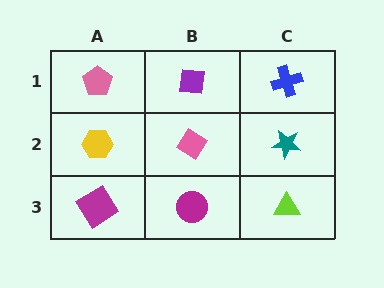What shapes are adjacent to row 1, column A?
A yellow hexagon (row 2, column A), a purple square (row 1, column B).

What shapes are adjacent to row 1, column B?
A pink diamond (row 2, column B), a pink pentagon (row 1, column A), a blue cross (row 1, column C).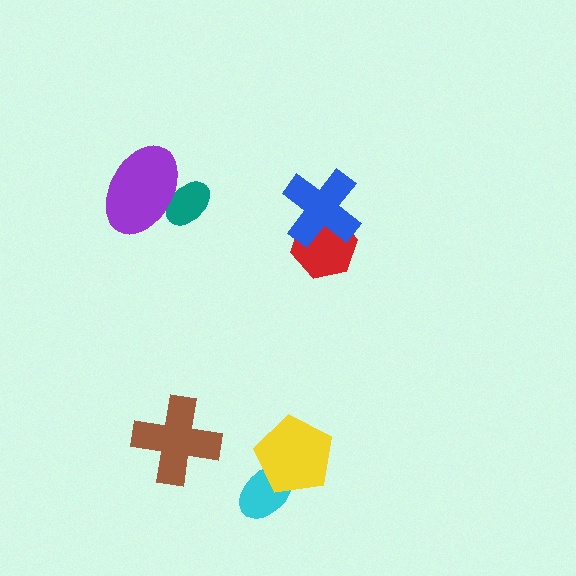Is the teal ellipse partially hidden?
Yes, it is partially covered by another shape.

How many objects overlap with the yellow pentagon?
1 object overlaps with the yellow pentagon.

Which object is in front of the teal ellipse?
The purple ellipse is in front of the teal ellipse.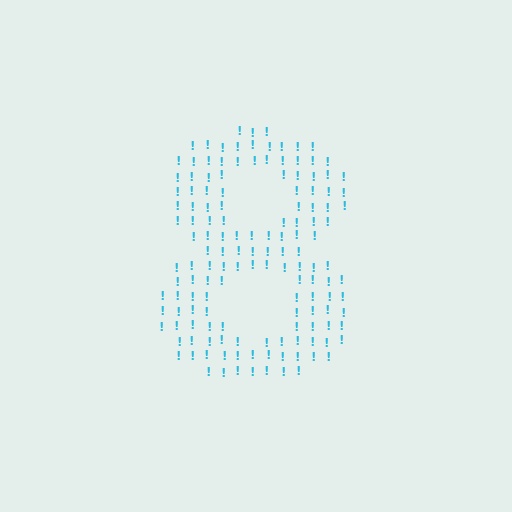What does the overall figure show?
The overall figure shows the digit 8.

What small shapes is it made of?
It is made of small exclamation marks.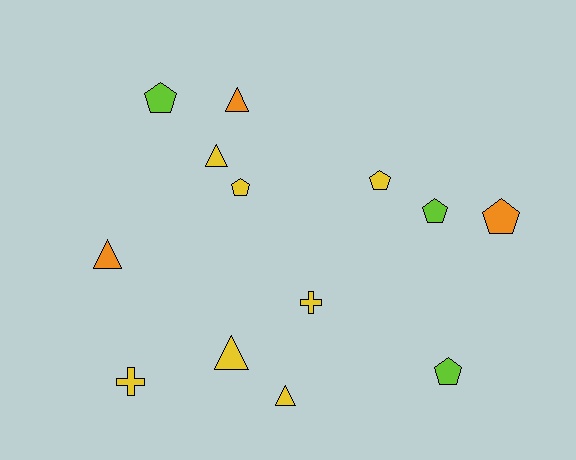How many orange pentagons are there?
There is 1 orange pentagon.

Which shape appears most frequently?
Pentagon, with 6 objects.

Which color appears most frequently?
Yellow, with 7 objects.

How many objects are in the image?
There are 13 objects.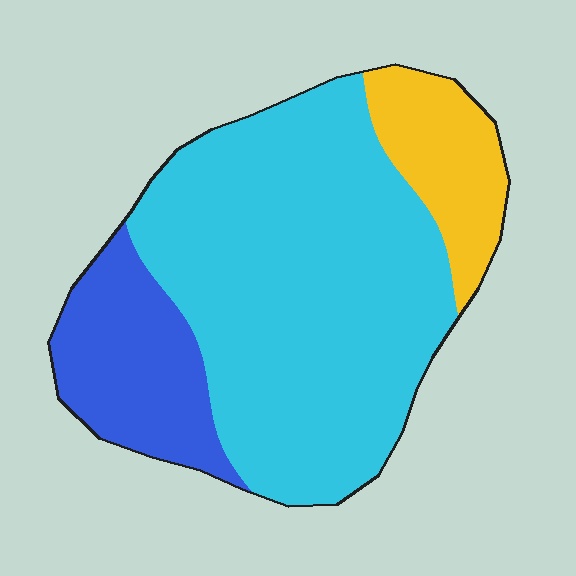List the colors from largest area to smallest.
From largest to smallest: cyan, blue, yellow.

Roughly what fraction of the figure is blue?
Blue covers 19% of the figure.